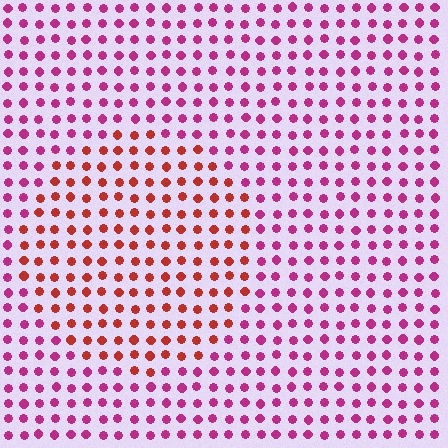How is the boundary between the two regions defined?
The boundary is defined purely by a slight shift in hue (about 40 degrees). Spacing, size, and orientation are identical on both sides.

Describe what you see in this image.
The image is filled with small magenta elements in a uniform arrangement. A circle-shaped region is visible where the elements are tinted to a slightly different hue, forming a subtle color boundary.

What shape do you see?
I see a circle.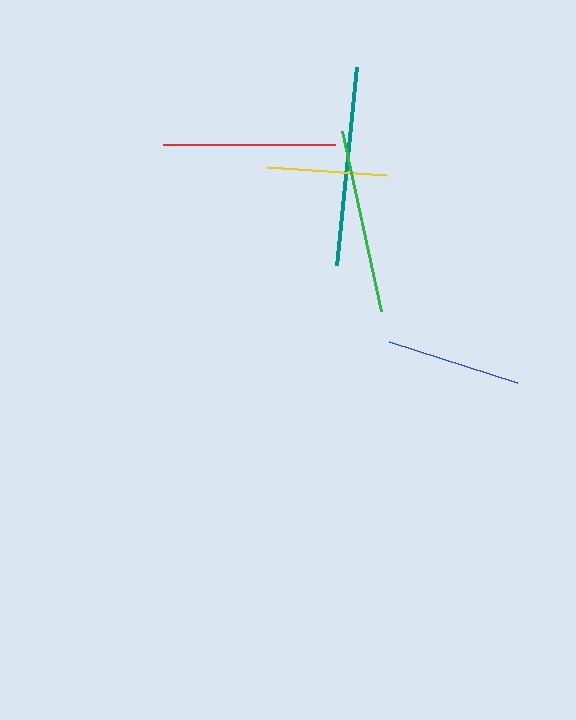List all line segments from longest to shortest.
From longest to shortest: teal, green, red, blue, yellow.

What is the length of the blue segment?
The blue segment is approximately 135 pixels long.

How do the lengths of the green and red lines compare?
The green and red lines are approximately the same length.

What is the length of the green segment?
The green segment is approximately 184 pixels long.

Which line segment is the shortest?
The yellow line is the shortest at approximately 119 pixels.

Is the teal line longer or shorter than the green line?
The teal line is longer than the green line.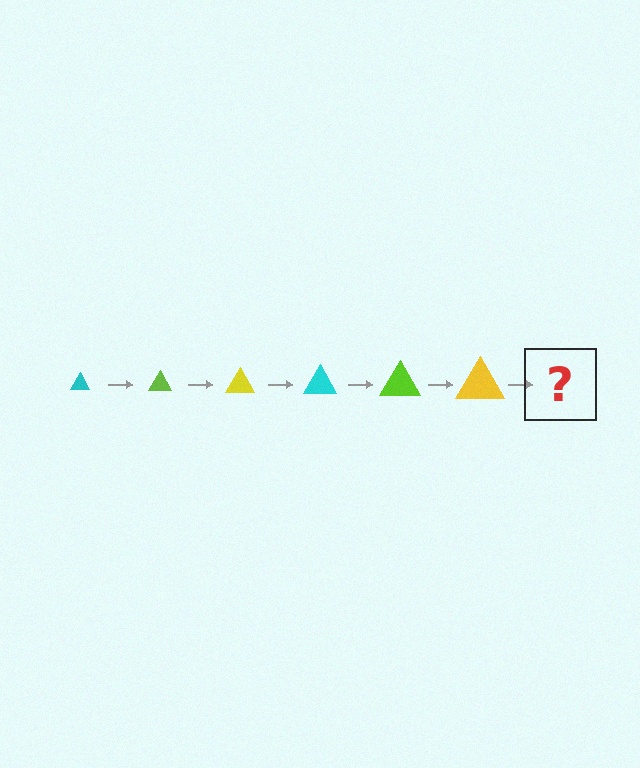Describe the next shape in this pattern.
It should be a cyan triangle, larger than the previous one.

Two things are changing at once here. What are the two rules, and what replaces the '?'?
The two rules are that the triangle grows larger each step and the color cycles through cyan, lime, and yellow. The '?' should be a cyan triangle, larger than the previous one.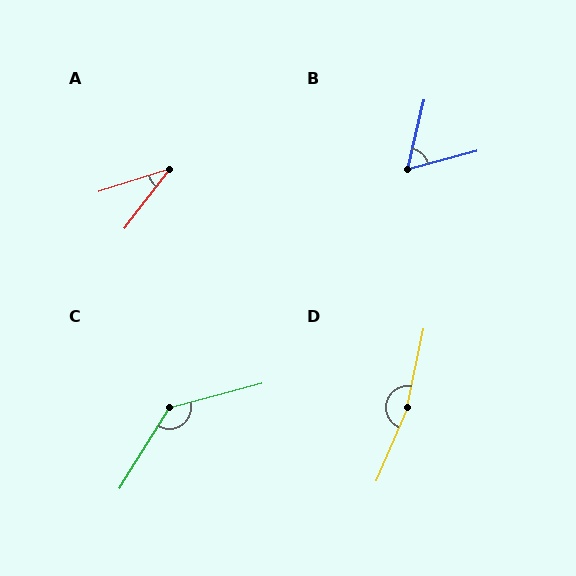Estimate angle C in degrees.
Approximately 136 degrees.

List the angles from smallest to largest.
A (35°), B (62°), C (136°), D (168°).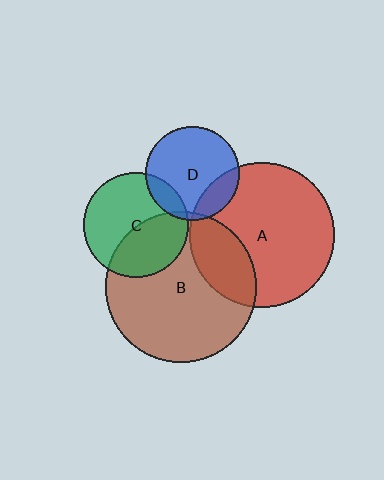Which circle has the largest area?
Circle B (brown).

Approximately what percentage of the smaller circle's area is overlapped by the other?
Approximately 25%.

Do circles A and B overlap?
Yes.